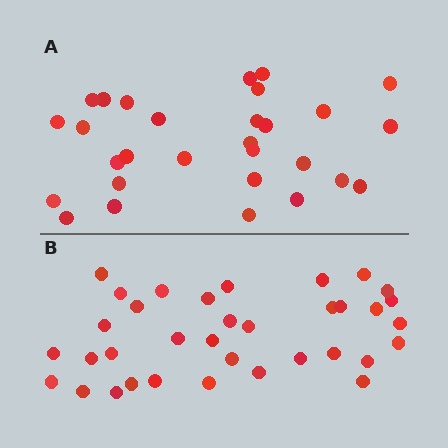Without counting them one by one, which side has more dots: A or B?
Region B (the bottom region) has more dots.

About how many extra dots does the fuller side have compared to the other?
Region B has about 6 more dots than region A.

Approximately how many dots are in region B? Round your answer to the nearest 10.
About 40 dots. (The exact count is 35, which rounds to 40.)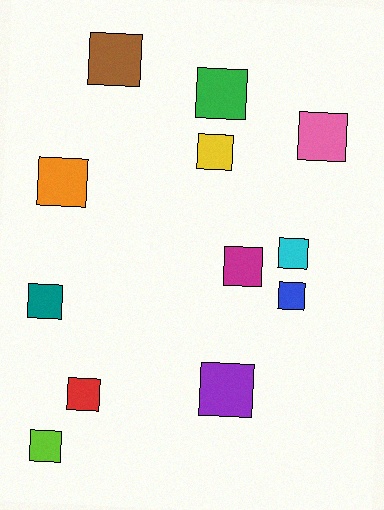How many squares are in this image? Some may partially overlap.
There are 12 squares.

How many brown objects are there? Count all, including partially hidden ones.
There is 1 brown object.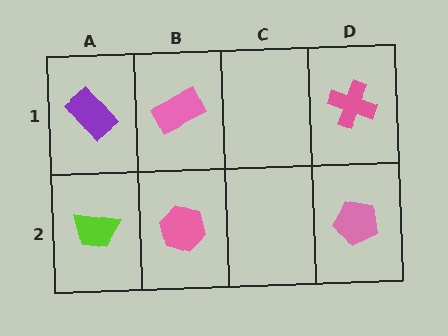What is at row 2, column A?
A lime trapezoid.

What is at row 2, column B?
A pink hexagon.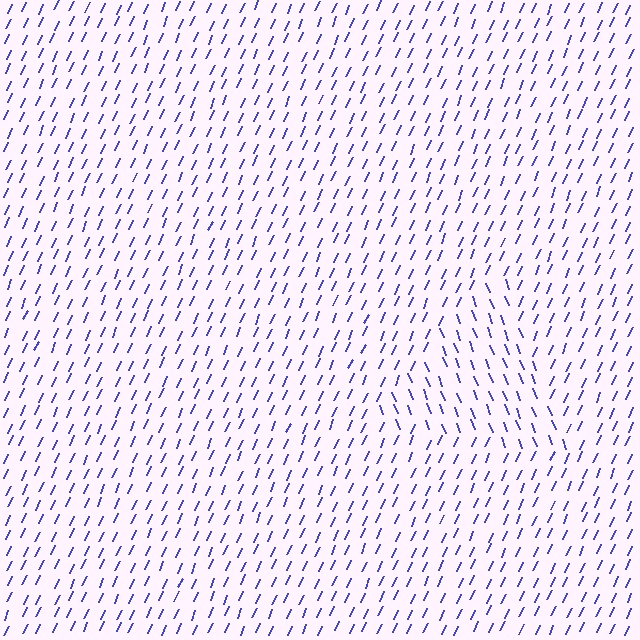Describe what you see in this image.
The image is filled with small blue line segments. A triangle region in the image has lines oriented differently from the surrounding lines, creating a visible texture boundary.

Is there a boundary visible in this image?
Yes, there is a texture boundary formed by a change in line orientation.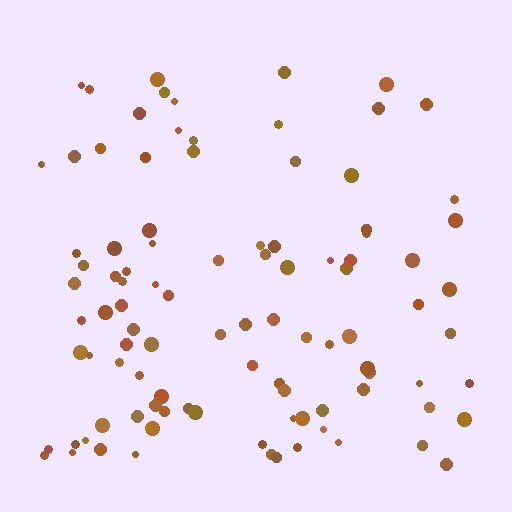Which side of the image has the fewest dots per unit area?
The top.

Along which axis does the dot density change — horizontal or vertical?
Vertical.